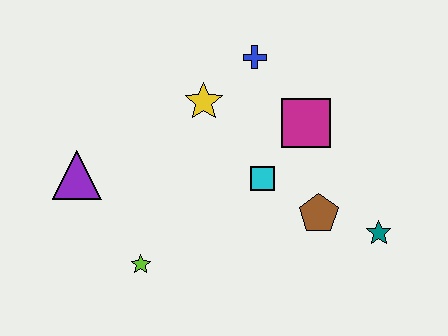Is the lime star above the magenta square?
No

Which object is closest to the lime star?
The purple triangle is closest to the lime star.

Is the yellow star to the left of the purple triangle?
No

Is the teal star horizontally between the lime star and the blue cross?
No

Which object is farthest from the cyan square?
The purple triangle is farthest from the cyan square.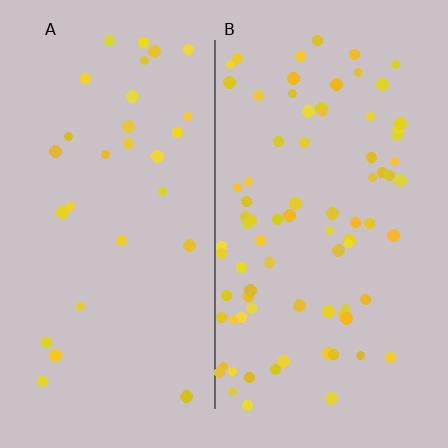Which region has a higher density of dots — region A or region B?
B (the right).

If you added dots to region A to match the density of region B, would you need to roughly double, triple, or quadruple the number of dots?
Approximately triple.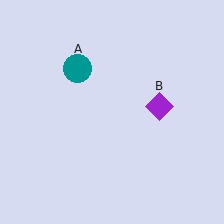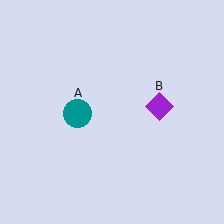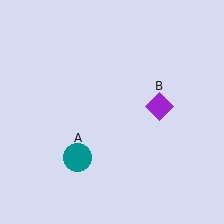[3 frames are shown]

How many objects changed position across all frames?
1 object changed position: teal circle (object A).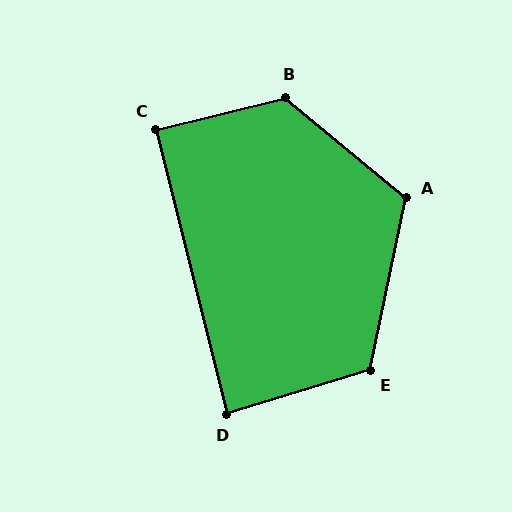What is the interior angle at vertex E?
Approximately 119 degrees (obtuse).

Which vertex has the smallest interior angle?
D, at approximately 87 degrees.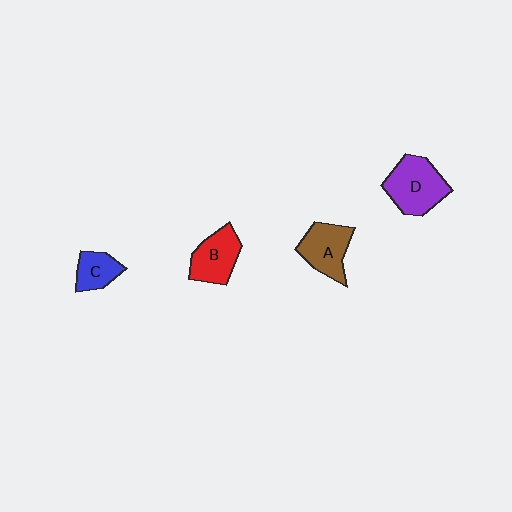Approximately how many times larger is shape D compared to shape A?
Approximately 1.2 times.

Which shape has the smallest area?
Shape C (blue).